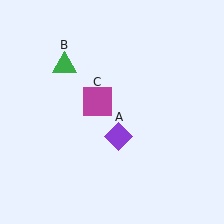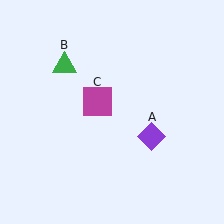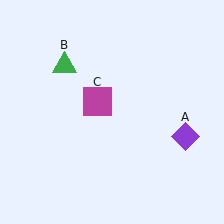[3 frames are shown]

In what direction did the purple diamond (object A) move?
The purple diamond (object A) moved right.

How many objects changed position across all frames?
1 object changed position: purple diamond (object A).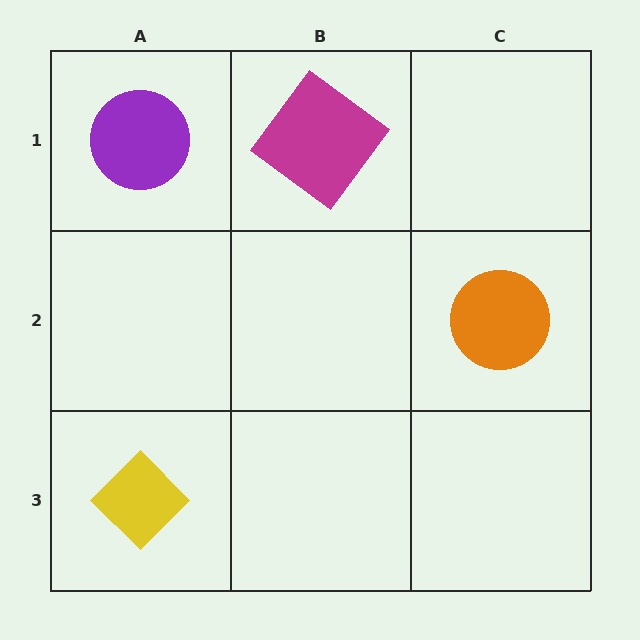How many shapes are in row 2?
1 shape.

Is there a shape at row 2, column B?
No, that cell is empty.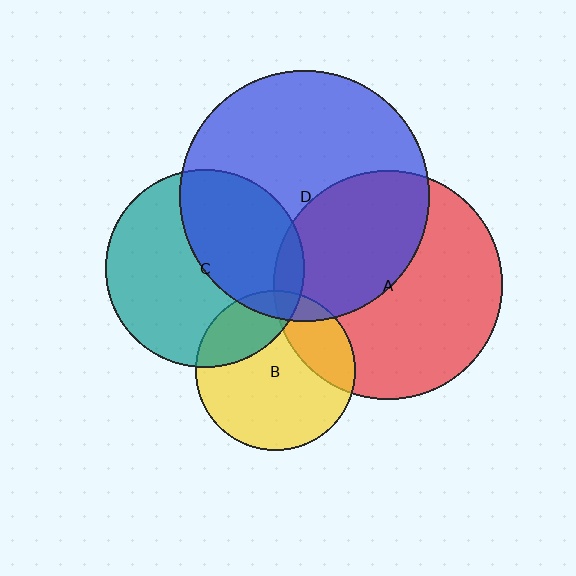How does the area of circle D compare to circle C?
Approximately 1.6 times.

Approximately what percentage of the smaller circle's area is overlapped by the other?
Approximately 45%.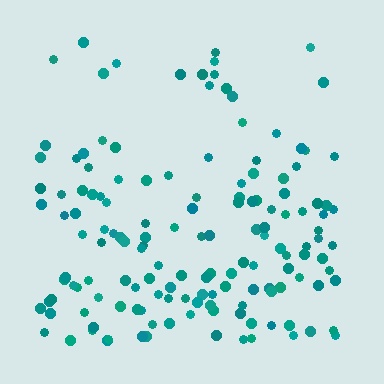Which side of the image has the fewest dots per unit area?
The top.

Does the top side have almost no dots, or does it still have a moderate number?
Still a moderate number, just noticeably fewer than the bottom.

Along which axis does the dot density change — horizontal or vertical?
Vertical.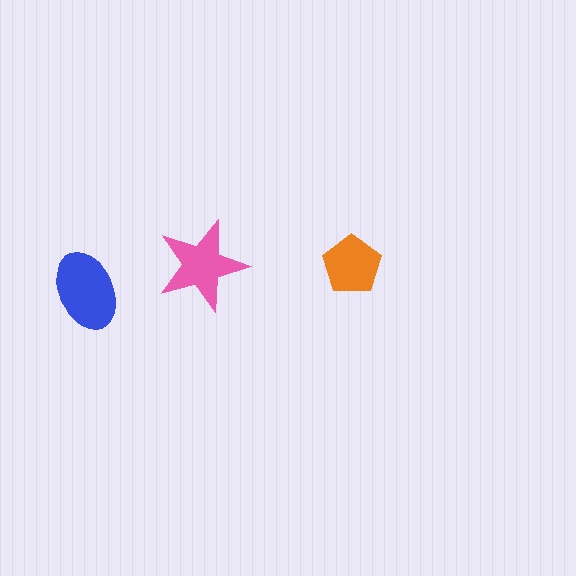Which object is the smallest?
The orange pentagon.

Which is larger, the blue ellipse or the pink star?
The blue ellipse.